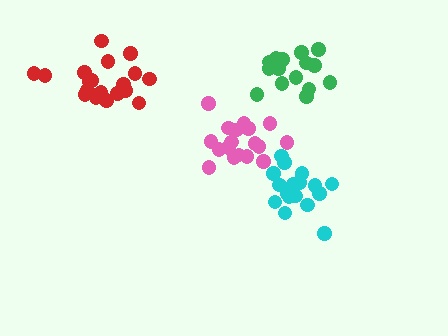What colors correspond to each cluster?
The clusters are colored: red, green, cyan, pink.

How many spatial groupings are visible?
There are 4 spatial groupings.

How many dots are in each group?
Group 1: 19 dots, Group 2: 15 dots, Group 3: 18 dots, Group 4: 18 dots (70 total).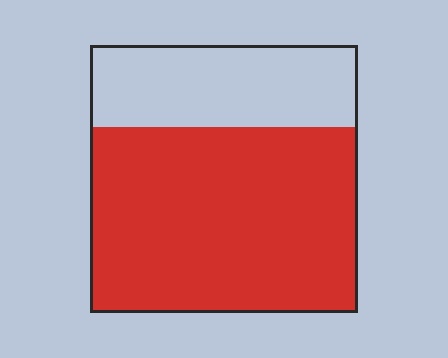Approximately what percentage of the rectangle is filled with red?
Approximately 70%.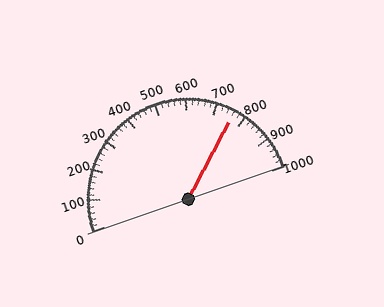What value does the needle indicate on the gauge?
The needle indicates approximately 760.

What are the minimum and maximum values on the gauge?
The gauge ranges from 0 to 1000.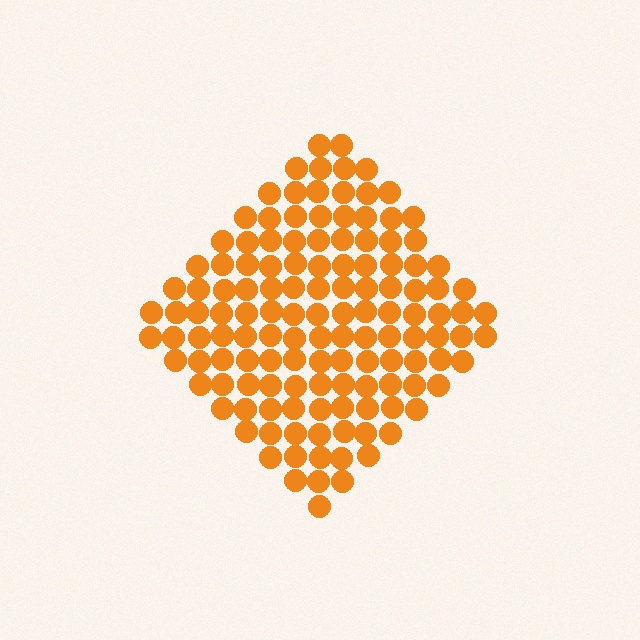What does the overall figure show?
The overall figure shows a diamond.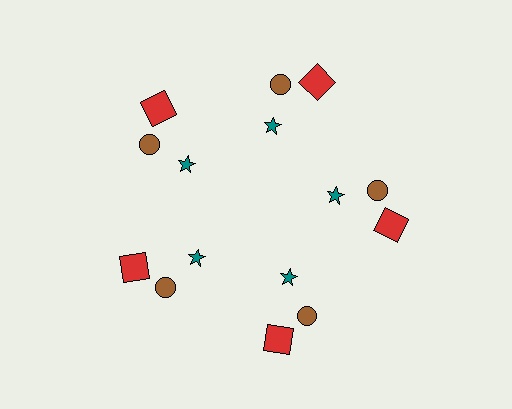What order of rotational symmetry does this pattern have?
This pattern has 5-fold rotational symmetry.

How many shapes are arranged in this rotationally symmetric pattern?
There are 15 shapes, arranged in 5 groups of 3.